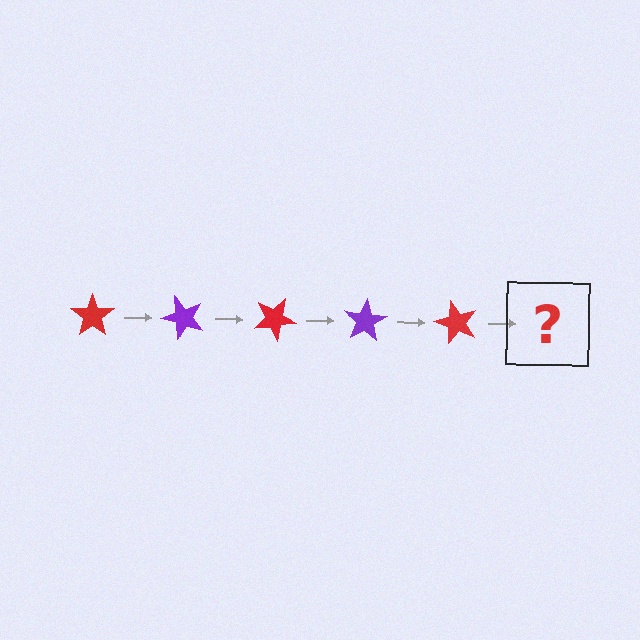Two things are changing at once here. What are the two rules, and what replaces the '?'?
The two rules are that it rotates 50 degrees each step and the color cycles through red and purple. The '?' should be a purple star, rotated 250 degrees from the start.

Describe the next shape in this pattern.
It should be a purple star, rotated 250 degrees from the start.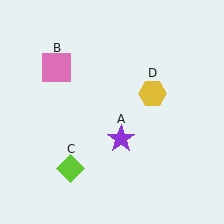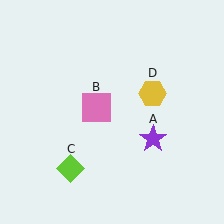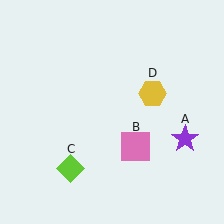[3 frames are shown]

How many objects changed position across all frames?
2 objects changed position: purple star (object A), pink square (object B).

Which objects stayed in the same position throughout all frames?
Lime diamond (object C) and yellow hexagon (object D) remained stationary.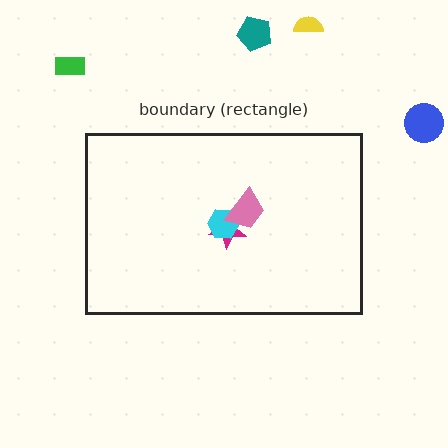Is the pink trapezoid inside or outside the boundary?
Inside.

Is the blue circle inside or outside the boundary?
Outside.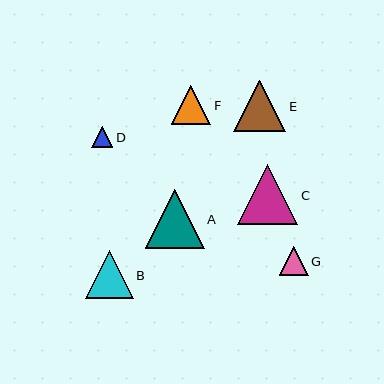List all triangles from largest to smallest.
From largest to smallest: C, A, E, B, F, G, D.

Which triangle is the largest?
Triangle C is the largest with a size of approximately 60 pixels.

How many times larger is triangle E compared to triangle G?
Triangle E is approximately 1.8 times the size of triangle G.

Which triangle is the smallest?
Triangle D is the smallest with a size of approximately 21 pixels.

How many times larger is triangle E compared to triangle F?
Triangle E is approximately 1.3 times the size of triangle F.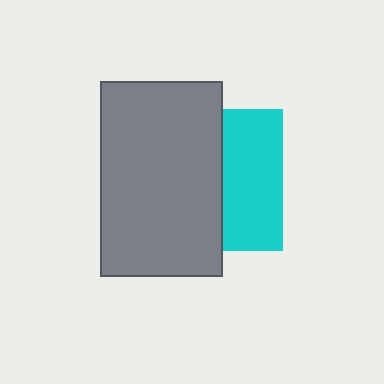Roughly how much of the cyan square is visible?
A small part of it is visible (roughly 42%).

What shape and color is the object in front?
The object in front is a gray rectangle.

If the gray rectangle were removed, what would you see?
You would see the complete cyan square.